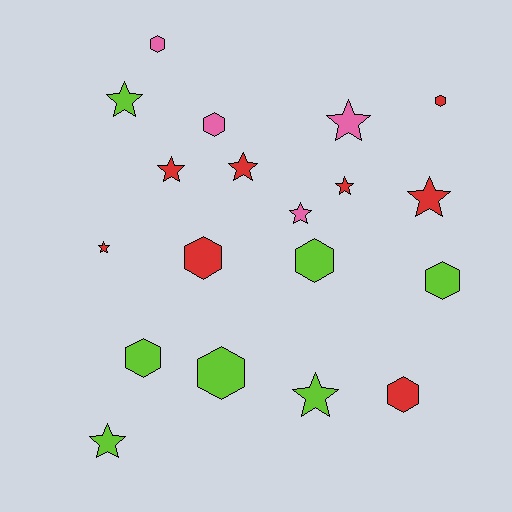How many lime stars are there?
There are 3 lime stars.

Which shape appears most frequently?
Star, with 10 objects.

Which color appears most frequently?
Red, with 8 objects.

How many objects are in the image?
There are 19 objects.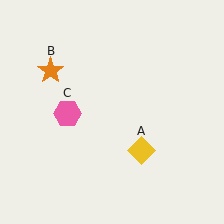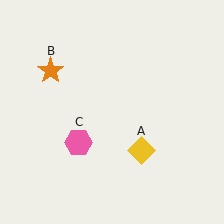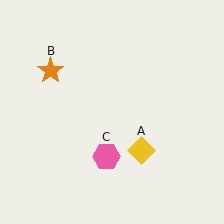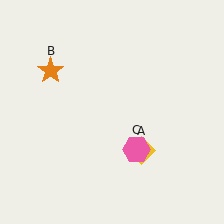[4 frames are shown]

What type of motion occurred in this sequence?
The pink hexagon (object C) rotated counterclockwise around the center of the scene.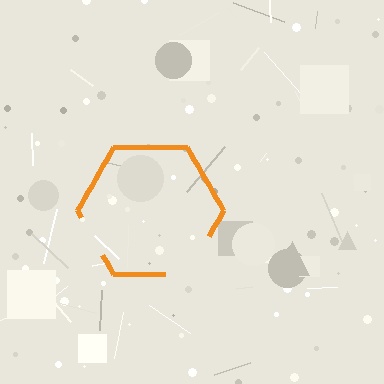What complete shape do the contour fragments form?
The contour fragments form a hexagon.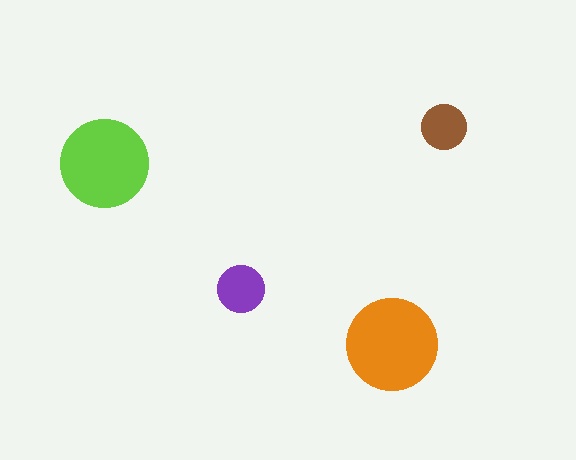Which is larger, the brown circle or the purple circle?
The purple one.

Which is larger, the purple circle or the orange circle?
The orange one.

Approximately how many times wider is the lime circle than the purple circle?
About 2 times wider.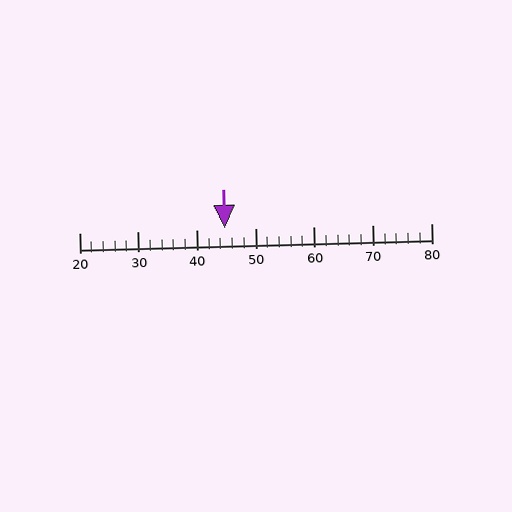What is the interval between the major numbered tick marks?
The major tick marks are spaced 10 units apart.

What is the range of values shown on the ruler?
The ruler shows values from 20 to 80.